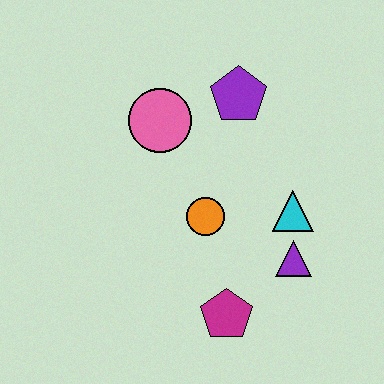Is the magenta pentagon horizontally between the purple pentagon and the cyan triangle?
No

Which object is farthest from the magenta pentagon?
The purple pentagon is farthest from the magenta pentagon.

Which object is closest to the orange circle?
The cyan triangle is closest to the orange circle.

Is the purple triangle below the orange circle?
Yes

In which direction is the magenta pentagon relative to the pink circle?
The magenta pentagon is below the pink circle.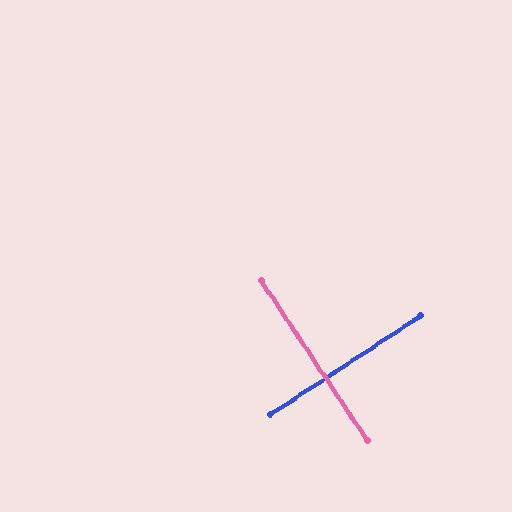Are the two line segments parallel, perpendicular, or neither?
Perpendicular — they meet at approximately 90°.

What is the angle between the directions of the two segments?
Approximately 90 degrees.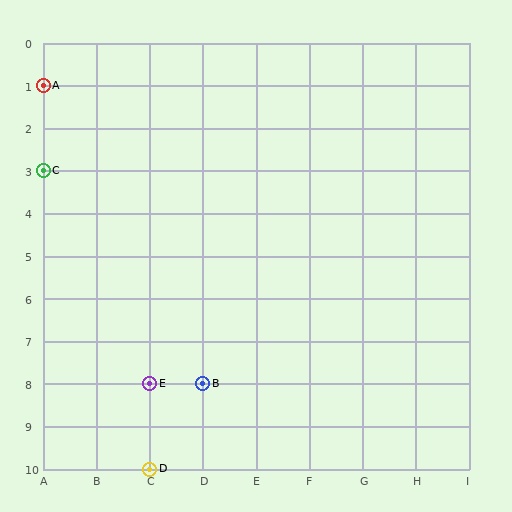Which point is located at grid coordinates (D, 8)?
Point B is at (D, 8).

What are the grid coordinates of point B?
Point B is at grid coordinates (D, 8).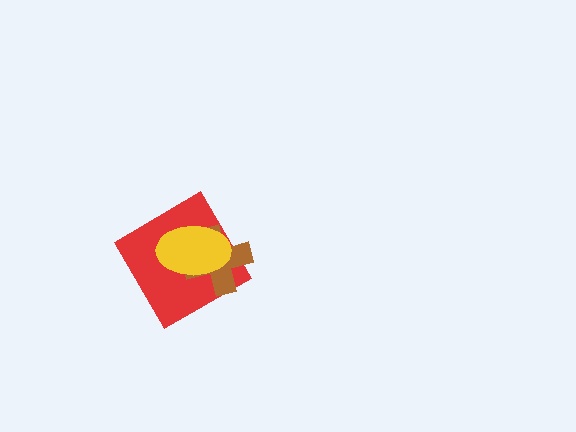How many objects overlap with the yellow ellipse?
2 objects overlap with the yellow ellipse.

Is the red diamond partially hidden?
Yes, it is partially covered by another shape.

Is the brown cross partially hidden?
Yes, it is partially covered by another shape.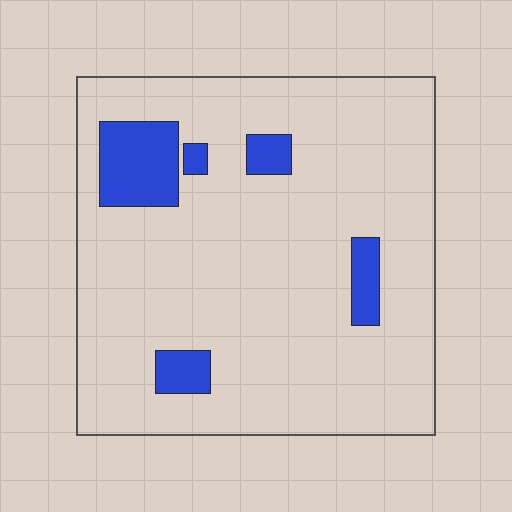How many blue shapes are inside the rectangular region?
5.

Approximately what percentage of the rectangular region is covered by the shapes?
Approximately 10%.